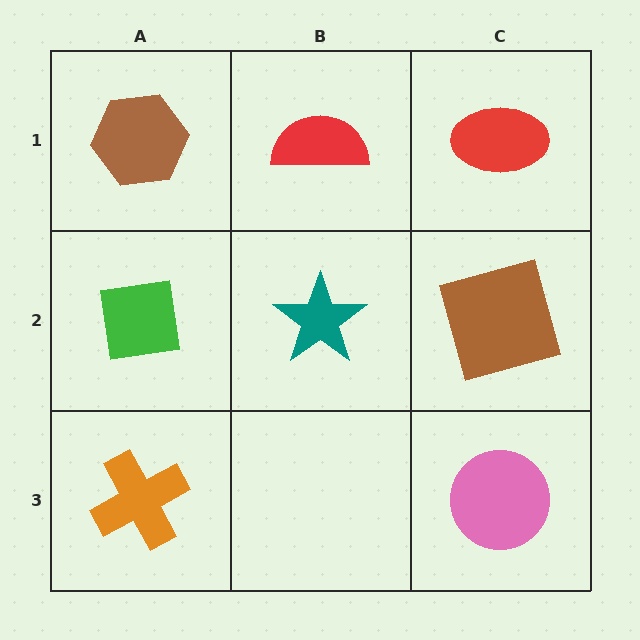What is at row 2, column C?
A brown square.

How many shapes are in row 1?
3 shapes.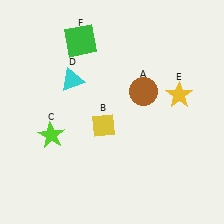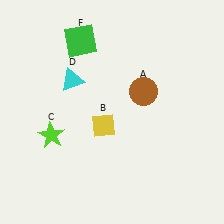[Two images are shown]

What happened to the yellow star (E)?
The yellow star (E) was removed in Image 2. It was in the top-right area of Image 1.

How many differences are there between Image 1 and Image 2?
There is 1 difference between the two images.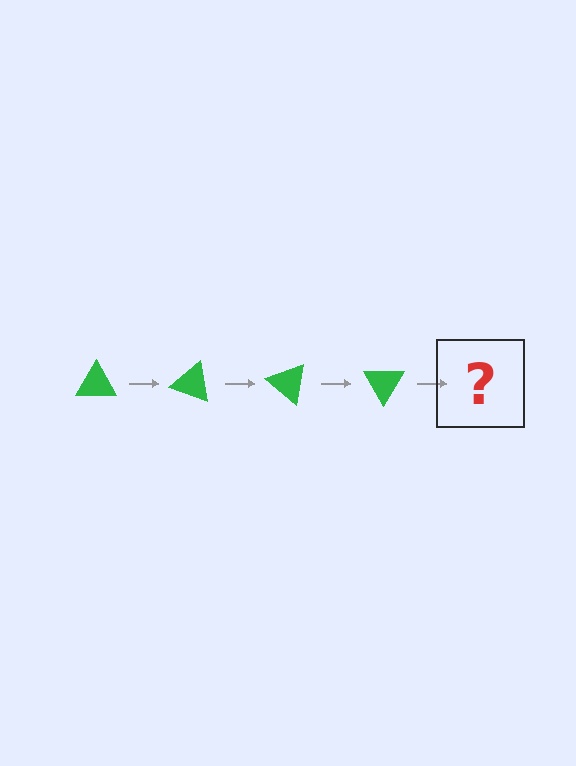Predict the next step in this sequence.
The next step is a green triangle rotated 80 degrees.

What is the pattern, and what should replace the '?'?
The pattern is that the triangle rotates 20 degrees each step. The '?' should be a green triangle rotated 80 degrees.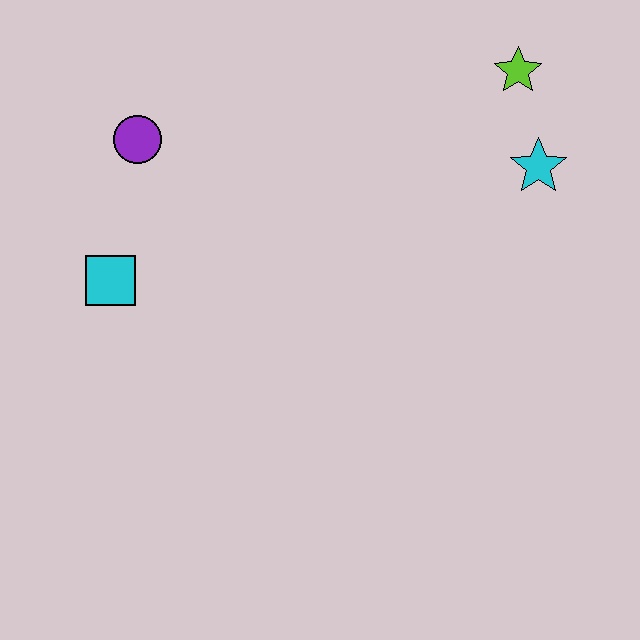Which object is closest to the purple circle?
The cyan square is closest to the purple circle.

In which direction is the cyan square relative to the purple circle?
The cyan square is below the purple circle.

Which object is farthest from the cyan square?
The lime star is farthest from the cyan square.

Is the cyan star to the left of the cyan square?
No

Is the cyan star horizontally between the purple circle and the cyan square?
No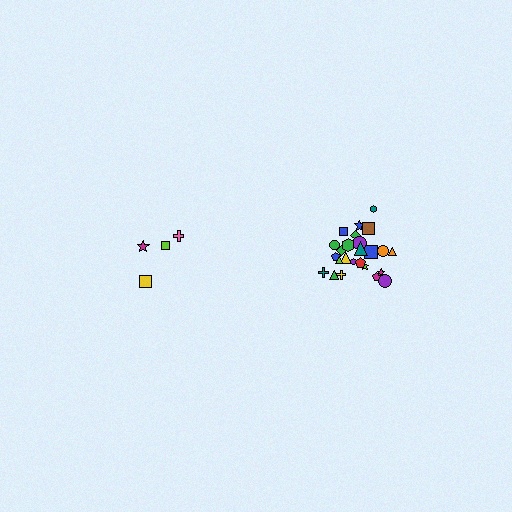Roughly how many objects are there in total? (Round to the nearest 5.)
Roughly 30 objects in total.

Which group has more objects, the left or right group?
The right group.